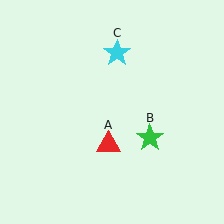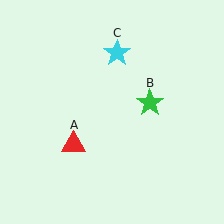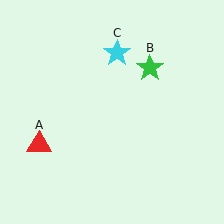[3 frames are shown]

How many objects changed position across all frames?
2 objects changed position: red triangle (object A), green star (object B).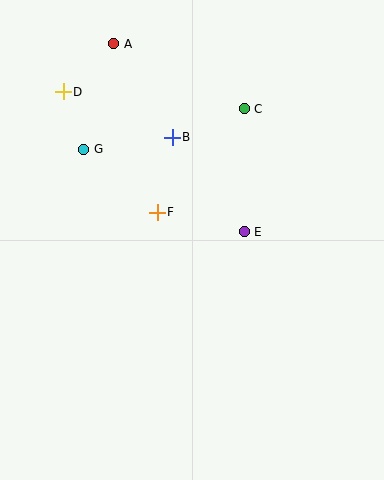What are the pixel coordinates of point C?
Point C is at (244, 109).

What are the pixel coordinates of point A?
Point A is at (114, 44).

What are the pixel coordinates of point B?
Point B is at (172, 137).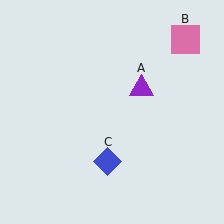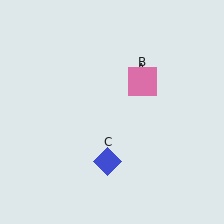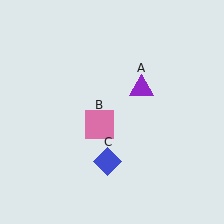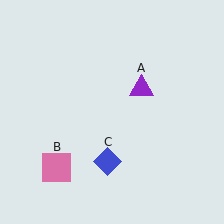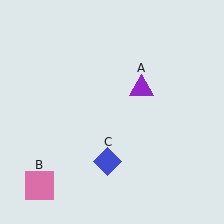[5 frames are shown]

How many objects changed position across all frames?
1 object changed position: pink square (object B).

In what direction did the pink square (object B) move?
The pink square (object B) moved down and to the left.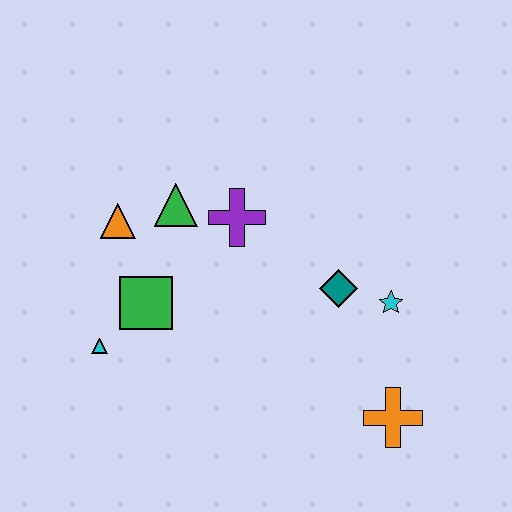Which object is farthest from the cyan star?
The cyan triangle is farthest from the cyan star.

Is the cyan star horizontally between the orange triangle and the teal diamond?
No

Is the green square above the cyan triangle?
Yes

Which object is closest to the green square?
The cyan triangle is closest to the green square.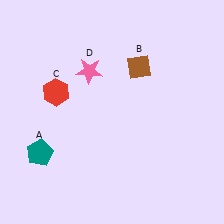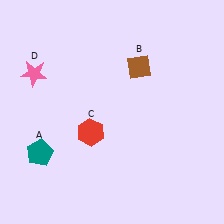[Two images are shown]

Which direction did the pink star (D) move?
The pink star (D) moved left.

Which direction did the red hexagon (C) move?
The red hexagon (C) moved down.